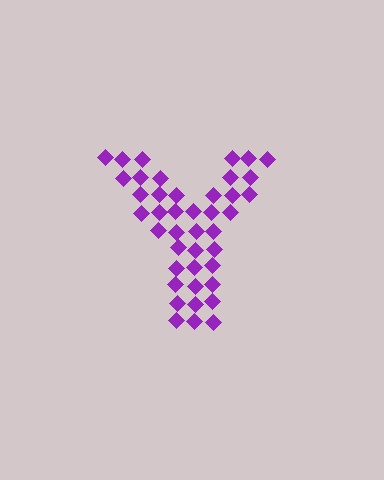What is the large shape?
The large shape is the letter Y.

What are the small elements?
The small elements are diamonds.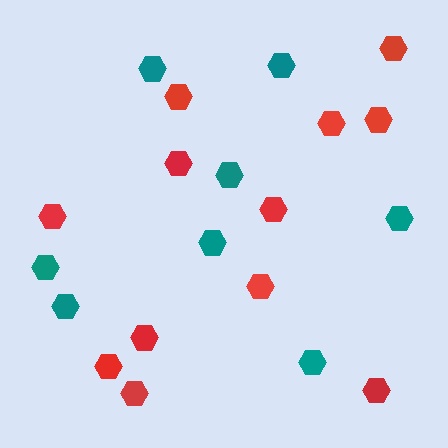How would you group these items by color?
There are 2 groups: one group of teal hexagons (8) and one group of red hexagons (12).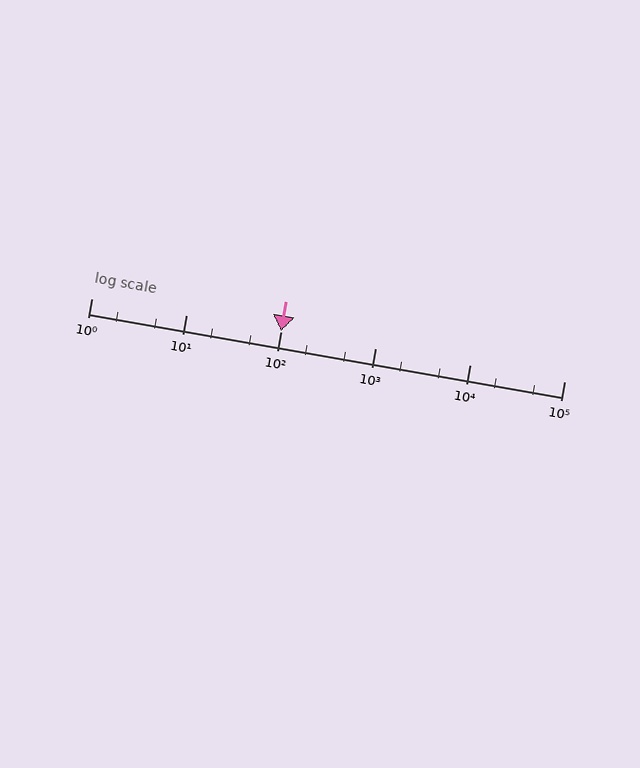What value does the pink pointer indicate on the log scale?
The pointer indicates approximately 100.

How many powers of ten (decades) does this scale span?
The scale spans 5 decades, from 1 to 100000.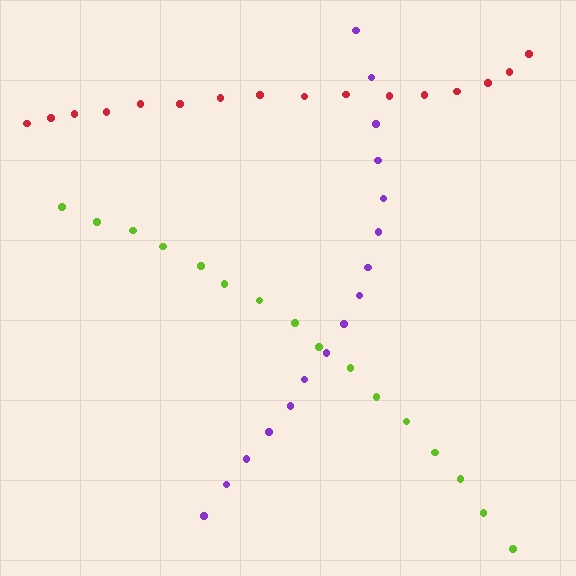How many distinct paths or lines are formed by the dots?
There are 3 distinct paths.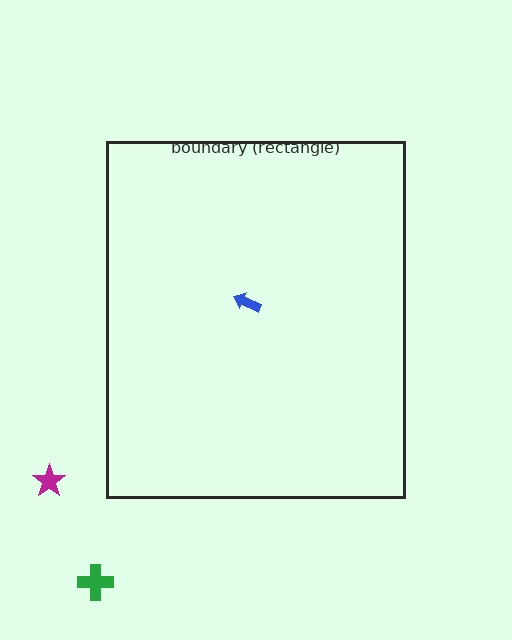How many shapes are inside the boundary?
1 inside, 2 outside.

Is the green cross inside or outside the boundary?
Outside.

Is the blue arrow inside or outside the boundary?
Inside.